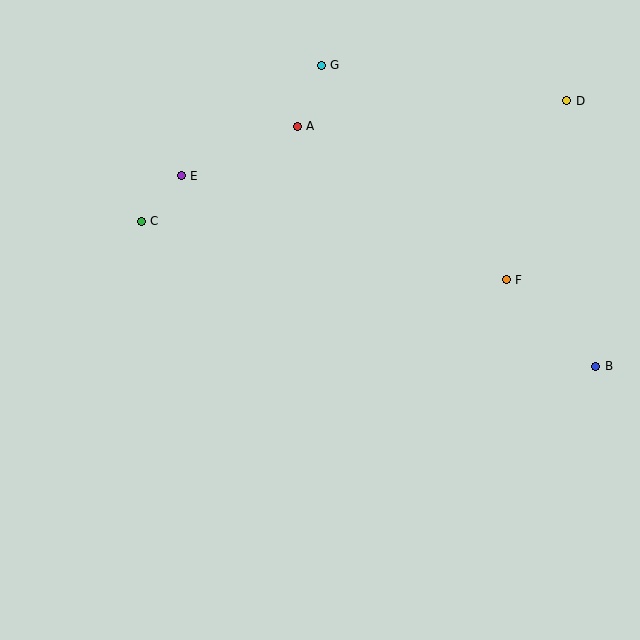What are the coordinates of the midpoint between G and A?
The midpoint between G and A is at (309, 96).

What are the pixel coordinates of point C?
Point C is at (141, 221).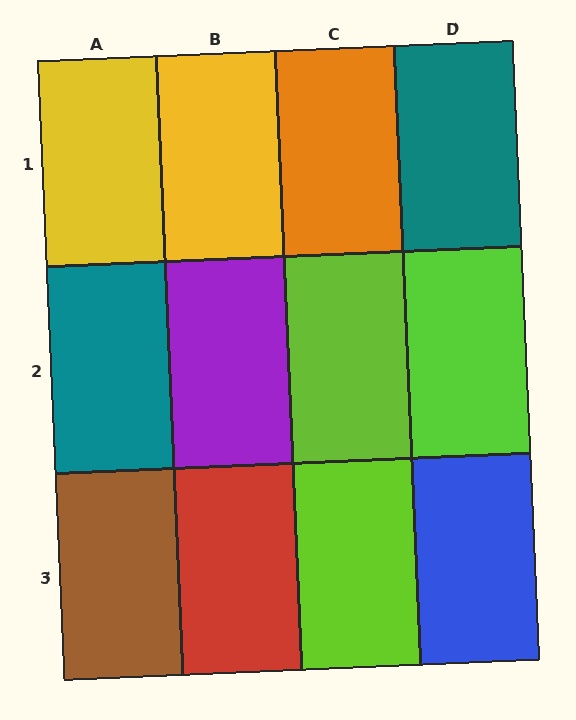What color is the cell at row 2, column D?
Lime.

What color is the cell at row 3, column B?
Red.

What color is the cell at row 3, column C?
Lime.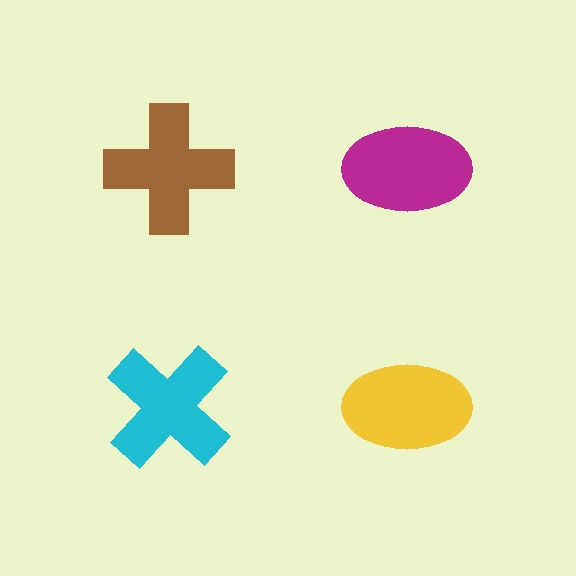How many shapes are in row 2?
2 shapes.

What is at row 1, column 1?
A brown cross.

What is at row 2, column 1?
A cyan cross.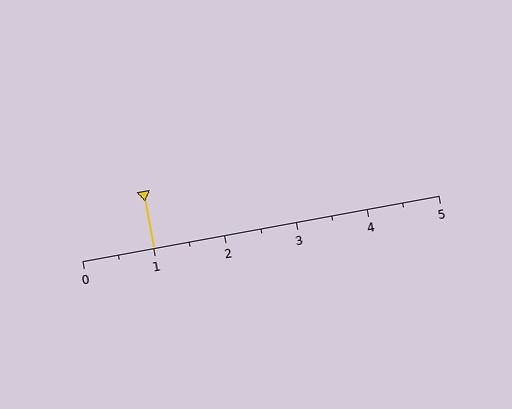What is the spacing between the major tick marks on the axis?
The major ticks are spaced 1 apart.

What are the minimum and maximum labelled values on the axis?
The axis runs from 0 to 5.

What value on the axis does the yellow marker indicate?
The marker indicates approximately 1.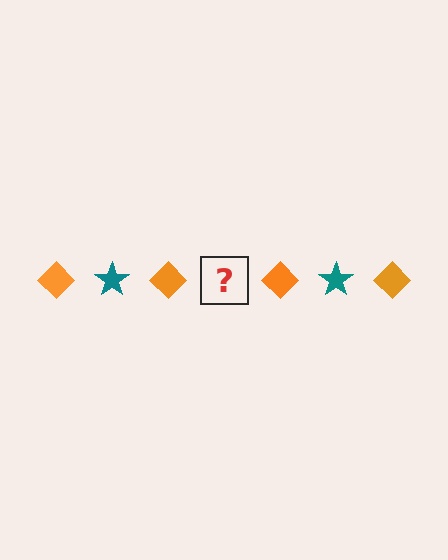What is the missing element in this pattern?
The missing element is a teal star.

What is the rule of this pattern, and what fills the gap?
The rule is that the pattern alternates between orange diamond and teal star. The gap should be filled with a teal star.